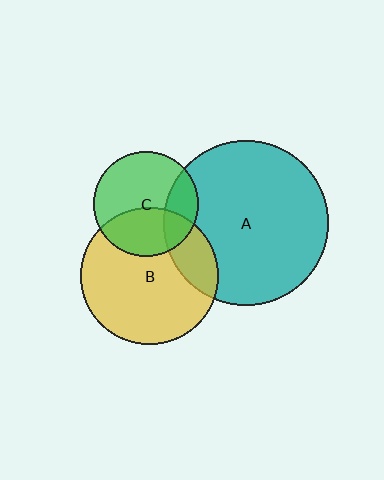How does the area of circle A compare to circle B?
Approximately 1.4 times.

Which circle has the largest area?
Circle A (teal).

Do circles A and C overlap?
Yes.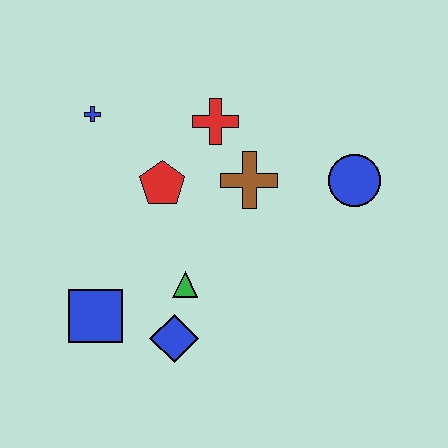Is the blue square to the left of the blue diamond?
Yes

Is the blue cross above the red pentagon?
Yes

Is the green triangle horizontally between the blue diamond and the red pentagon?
No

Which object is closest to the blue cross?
The red pentagon is closest to the blue cross.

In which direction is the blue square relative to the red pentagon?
The blue square is below the red pentagon.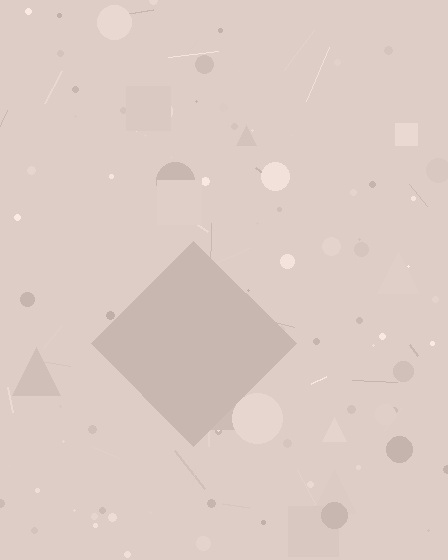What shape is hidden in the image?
A diamond is hidden in the image.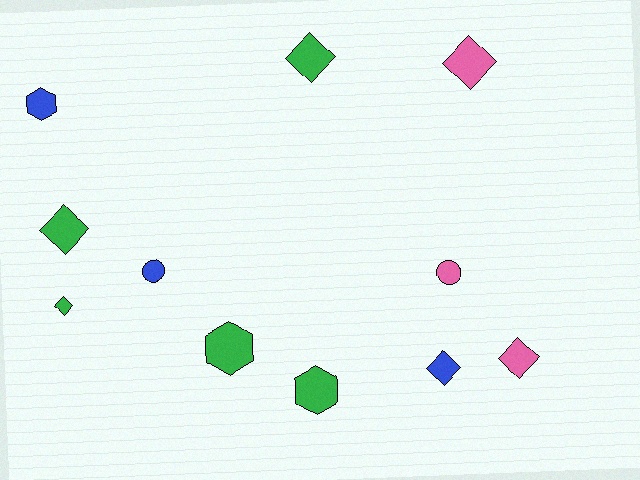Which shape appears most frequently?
Diamond, with 6 objects.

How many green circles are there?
There are no green circles.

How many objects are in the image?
There are 11 objects.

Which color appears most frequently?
Green, with 5 objects.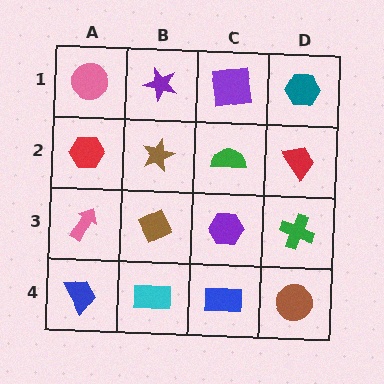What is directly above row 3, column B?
A brown star.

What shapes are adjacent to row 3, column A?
A red hexagon (row 2, column A), a blue trapezoid (row 4, column A), a brown diamond (row 3, column B).